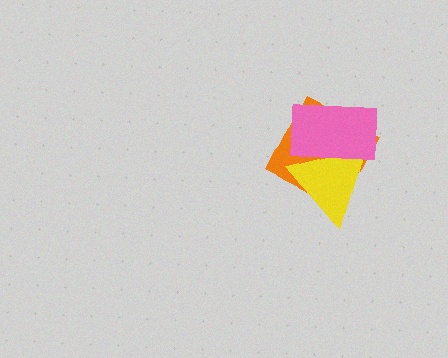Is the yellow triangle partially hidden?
Yes, it is partially covered by another shape.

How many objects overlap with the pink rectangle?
2 objects overlap with the pink rectangle.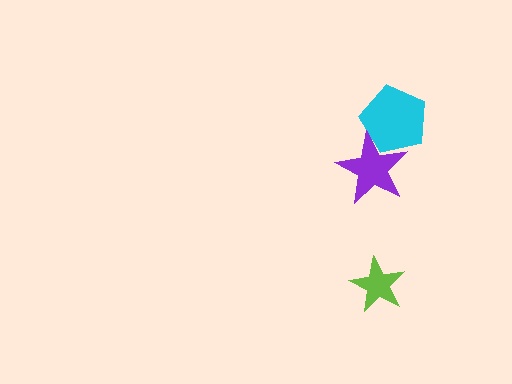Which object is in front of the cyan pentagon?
The purple star is in front of the cyan pentagon.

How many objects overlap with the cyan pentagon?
1 object overlaps with the cyan pentagon.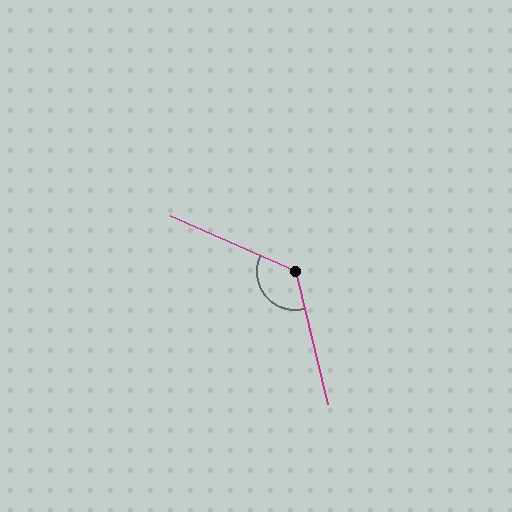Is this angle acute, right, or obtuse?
It is obtuse.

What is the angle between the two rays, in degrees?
Approximately 128 degrees.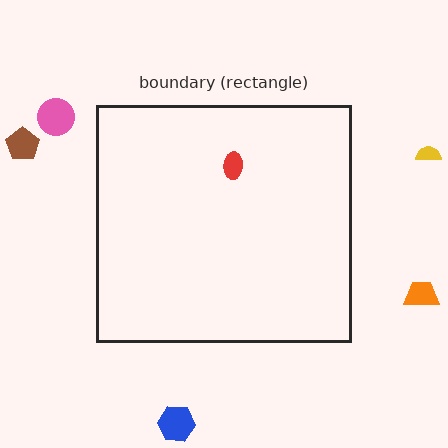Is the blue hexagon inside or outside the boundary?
Outside.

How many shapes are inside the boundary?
1 inside, 5 outside.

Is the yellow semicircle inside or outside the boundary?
Outside.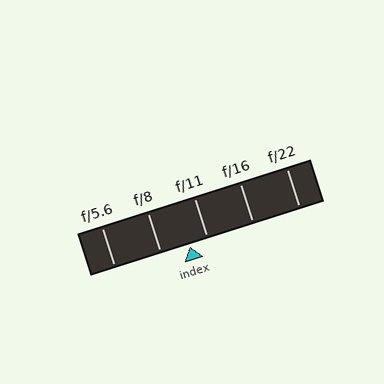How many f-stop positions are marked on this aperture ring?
There are 5 f-stop positions marked.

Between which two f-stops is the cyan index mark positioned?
The index mark is between f/8 and f/11.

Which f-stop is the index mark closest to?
The index mark is closest to f/11.